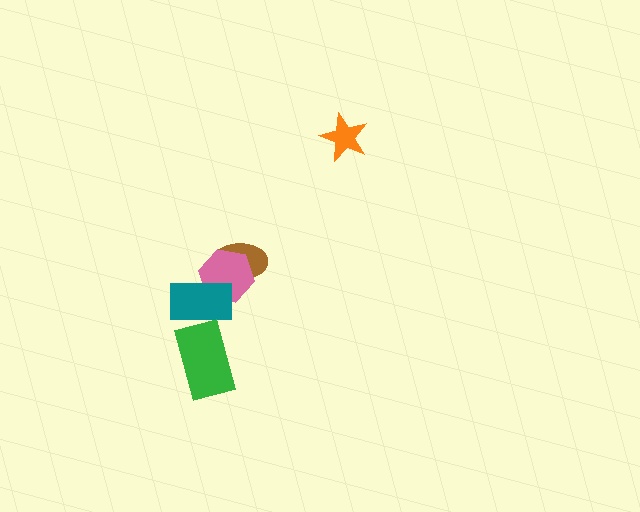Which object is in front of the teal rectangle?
The green rectangle is in front of the teal rectangle.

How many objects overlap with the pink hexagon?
2 objects overlap with the pink hexagon.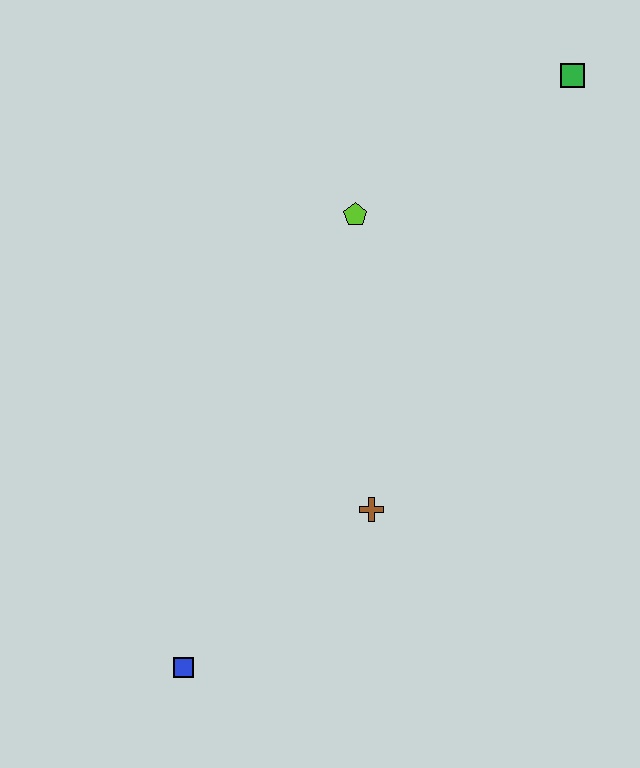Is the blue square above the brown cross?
No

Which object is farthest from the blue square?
The green square is farthest from the blue square.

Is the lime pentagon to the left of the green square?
Yes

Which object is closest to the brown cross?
The blue square is closest to the brown cross.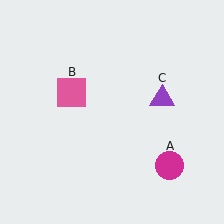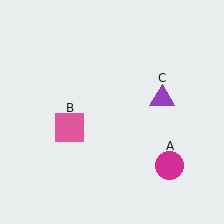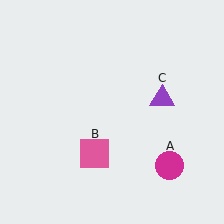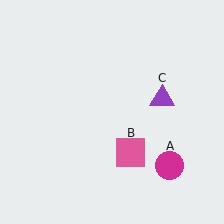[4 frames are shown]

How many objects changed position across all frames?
1 object changed position: pink square (object B).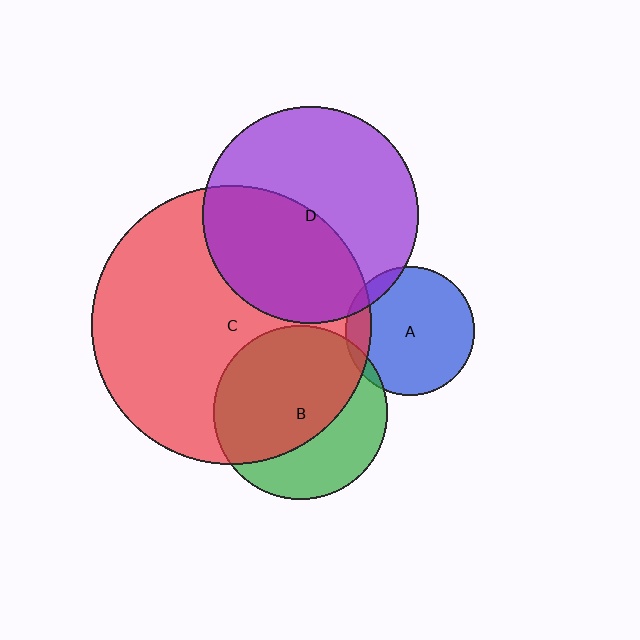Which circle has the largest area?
Circle C (red).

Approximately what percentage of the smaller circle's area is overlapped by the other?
Approximately 5%.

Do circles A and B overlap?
Yes.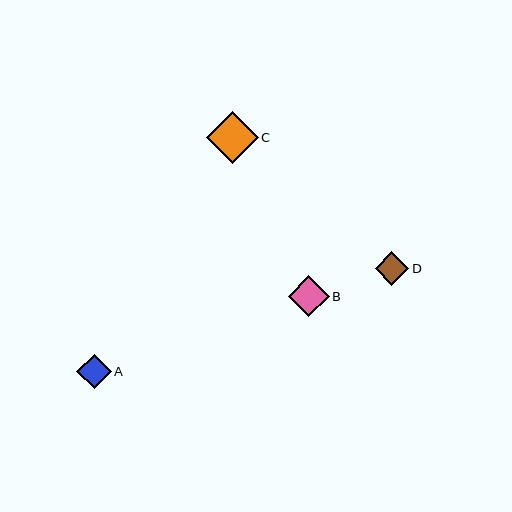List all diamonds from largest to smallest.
From largest to smallest: C, B, A, D.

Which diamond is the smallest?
Diamond D is the smallest with a size of approximately 33 pixels.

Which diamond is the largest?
Diamond C is the largest with a size of approximately 52 pixels.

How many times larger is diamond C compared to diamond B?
Diamond C is approximately 1.3 times the size of diamond B.